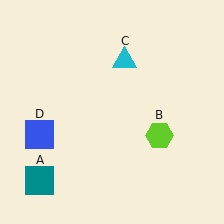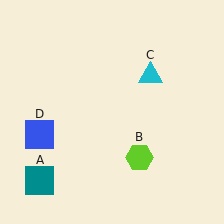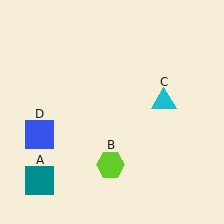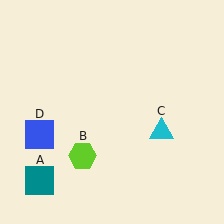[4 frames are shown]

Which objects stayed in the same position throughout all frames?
Teal square (object A) and blue square (object D) remained stationary.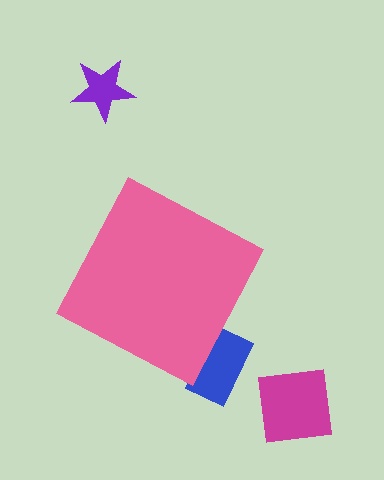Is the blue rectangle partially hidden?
Yes, the blue rectangle is partially hidden behind the pink diamond.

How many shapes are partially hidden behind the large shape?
1 shape is partially hidden.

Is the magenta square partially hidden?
No, the magenta square is fully visible.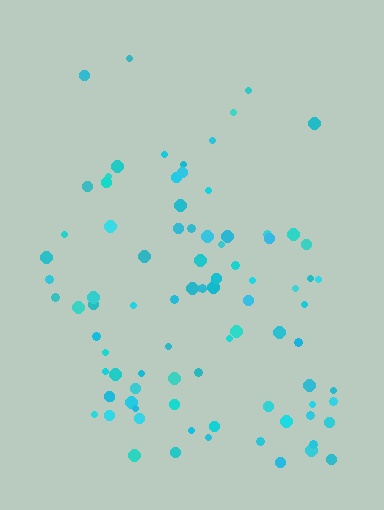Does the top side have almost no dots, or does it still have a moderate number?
Still a moderate number, just noticeably fewer than the bottom.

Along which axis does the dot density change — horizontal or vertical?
Vertical.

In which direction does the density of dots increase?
From top to bottom, with the bottom side densest.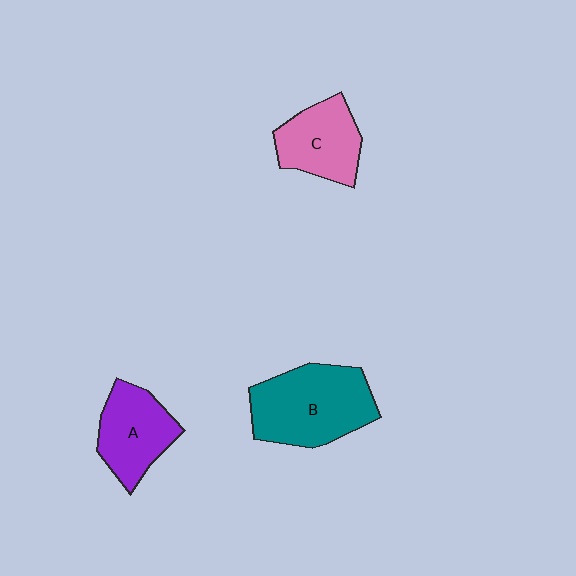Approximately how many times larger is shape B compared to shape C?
Approximately 1.5 times.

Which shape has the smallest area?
Shape C (pink).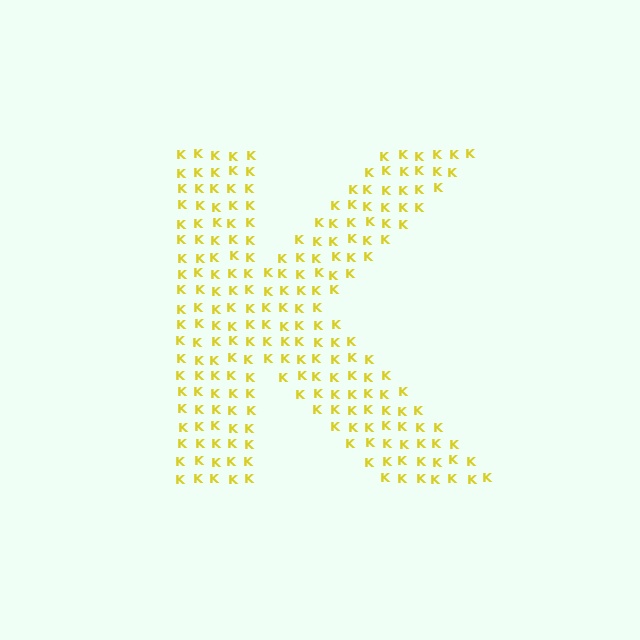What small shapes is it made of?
It is made of small letter K's.